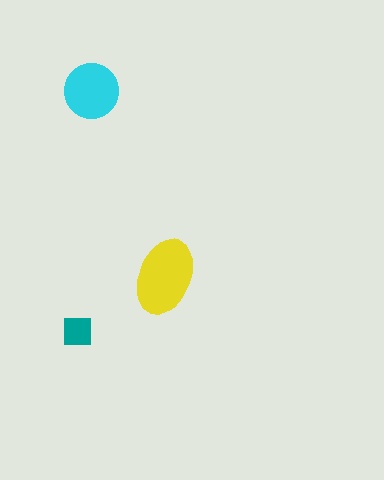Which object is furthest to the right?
The yellow ellipse is rightmost.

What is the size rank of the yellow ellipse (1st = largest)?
1st.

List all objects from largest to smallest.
The yellow ellipse, the cyan circle, the teal square.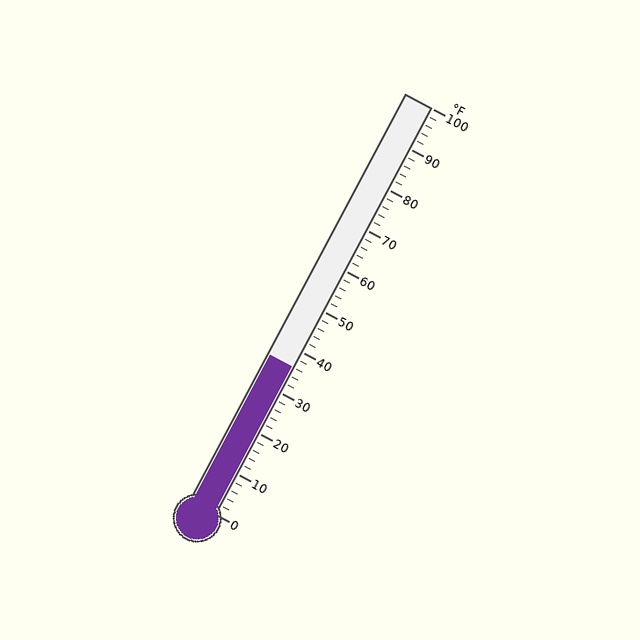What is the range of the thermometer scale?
The thermometer scale ranges from 0°F to 100°F.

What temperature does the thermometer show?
The thermometer shows approximately 36°F.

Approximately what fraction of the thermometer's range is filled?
The thermometer is filled to approximately 35% of its range.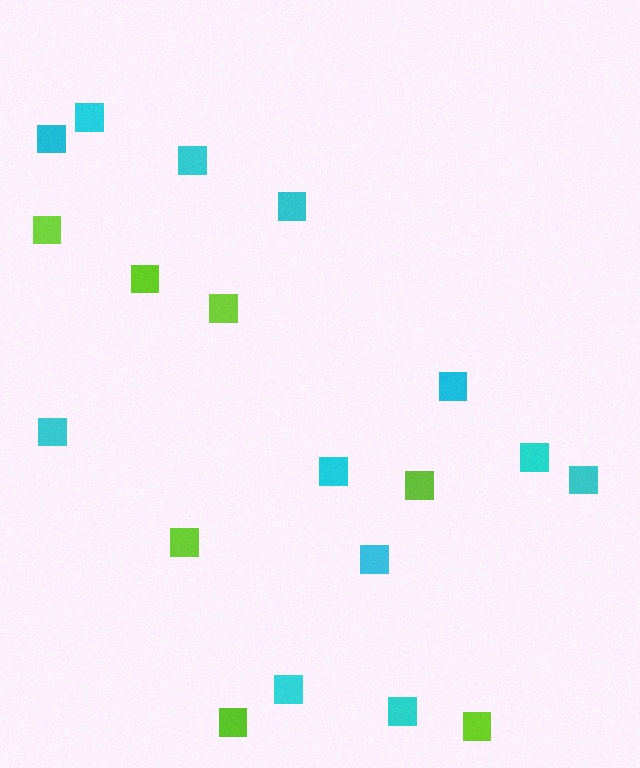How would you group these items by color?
There are 2 groups: one group of lime squares (7) and one group of cyan squares (12).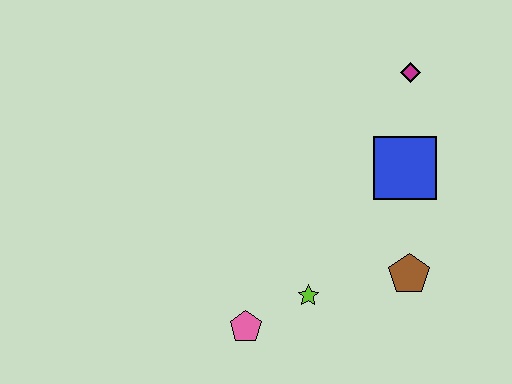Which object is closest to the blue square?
The magenta diamond is closest to the blue square.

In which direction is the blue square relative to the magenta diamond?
The blue square is below the magenta diamond.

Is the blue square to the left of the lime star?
No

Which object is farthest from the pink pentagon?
The magenta diamond is farthest from the pink pentagon.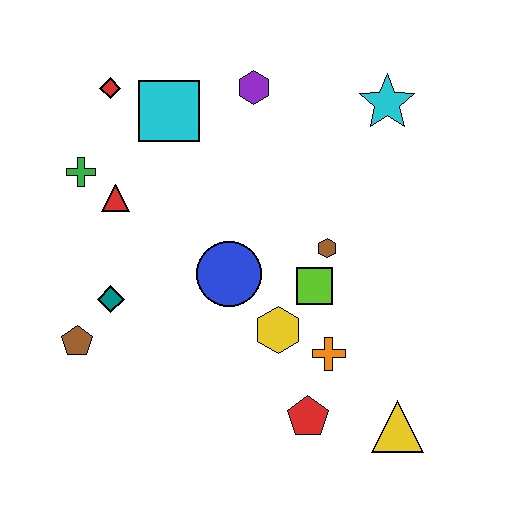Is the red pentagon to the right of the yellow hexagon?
Yes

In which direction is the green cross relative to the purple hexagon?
The green cross is to the left of the purple hexagon.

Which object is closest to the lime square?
The brown hexagon is closest to the lime square.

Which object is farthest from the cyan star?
The brown pentagon is farthest from the cyan star.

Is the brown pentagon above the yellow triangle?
Yes